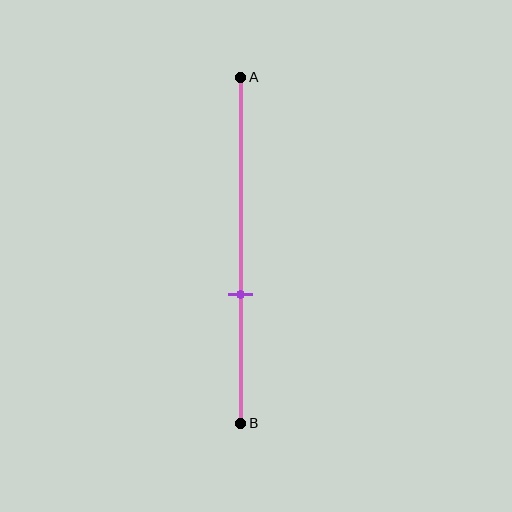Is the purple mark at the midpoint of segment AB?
No, the mark is at about 65% from A, not at the 50% midpoint.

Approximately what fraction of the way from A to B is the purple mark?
The purple mark is approximately 65% of the way from A to B.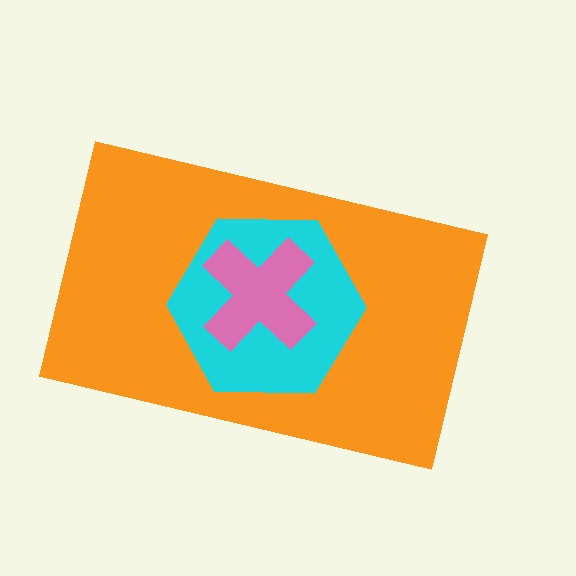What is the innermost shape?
The pink cross.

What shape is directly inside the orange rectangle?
The cyan hexagon.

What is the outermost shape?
The orange rectangle.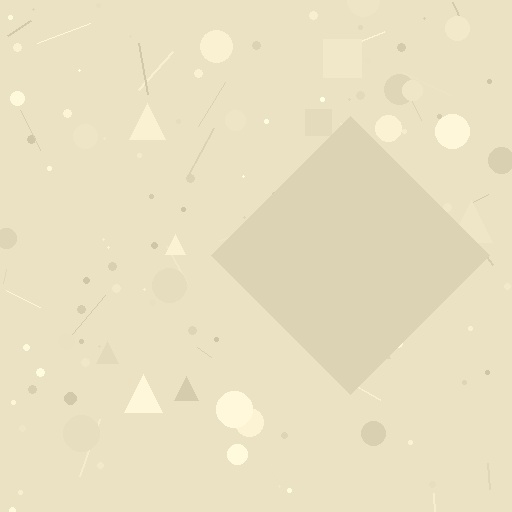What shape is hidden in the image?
A diamond is hidden in the image.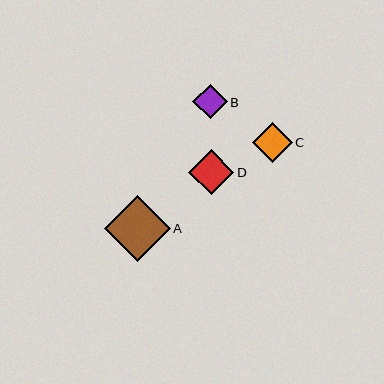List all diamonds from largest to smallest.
From largest to smallest: A, D, C, B.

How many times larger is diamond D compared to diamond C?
Diamond D is approximately 1.1 times the size of diamond C.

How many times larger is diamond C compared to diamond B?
Diamond C is approximately 1.2 times the size of diamond B.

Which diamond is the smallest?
Diamond B is the smallest with a size of approximately 34 pixels.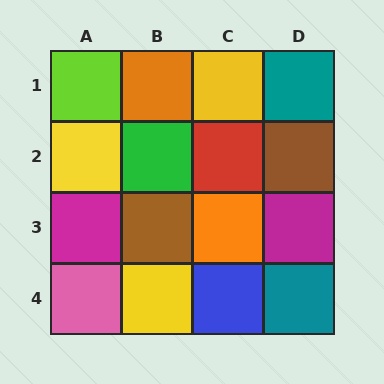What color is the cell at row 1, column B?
Orange.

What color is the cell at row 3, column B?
Brown.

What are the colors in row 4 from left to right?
Pink, yellow, blue, teal.